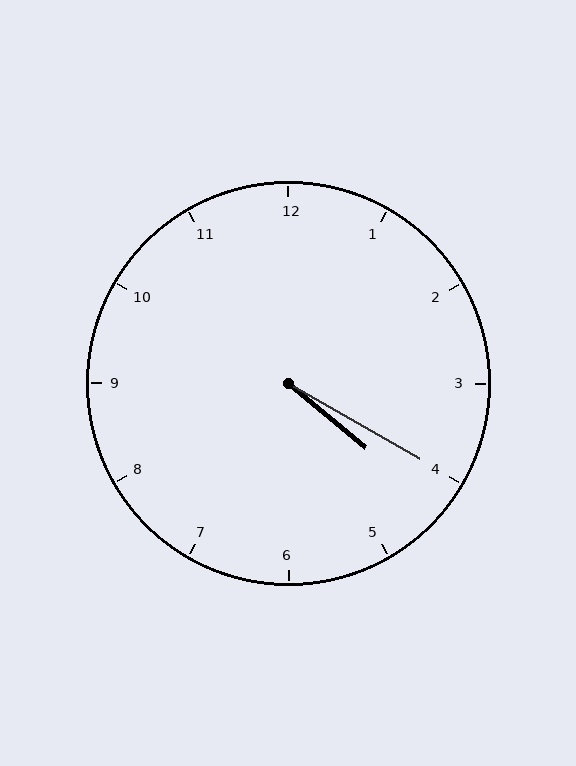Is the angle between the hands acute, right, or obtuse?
It is acute.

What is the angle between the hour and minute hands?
Approximately 10 degrees.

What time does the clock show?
4:20.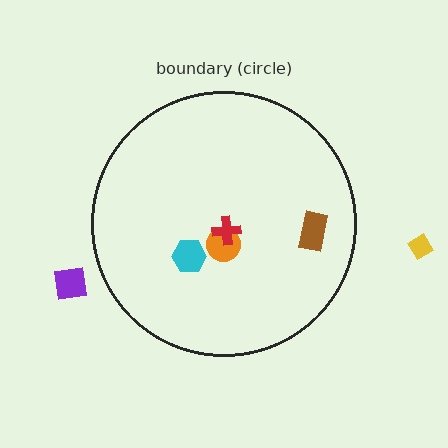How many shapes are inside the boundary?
4 inside, 2 outside.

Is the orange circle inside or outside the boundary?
Inside.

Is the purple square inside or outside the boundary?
Outside.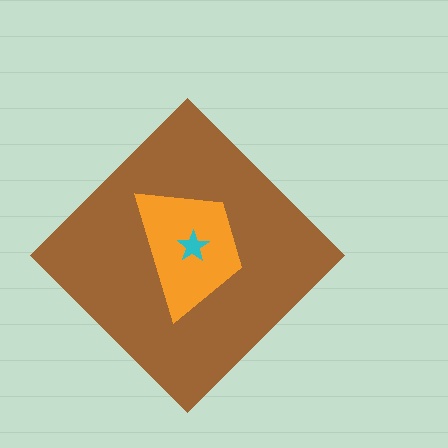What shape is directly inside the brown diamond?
The orange trapezoid.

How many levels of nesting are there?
3.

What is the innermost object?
The cyan star.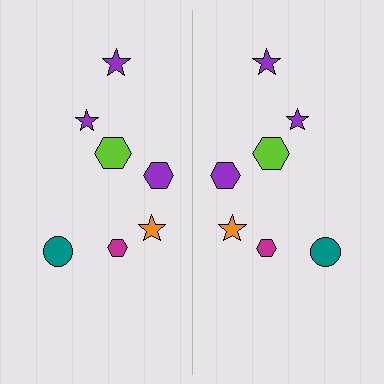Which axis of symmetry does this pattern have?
The pattern has a vertical axis of symmetry running through the center of the image.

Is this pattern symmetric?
Yes, this pattern has bilateral (reflection) symmetry.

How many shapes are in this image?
There are 14 shapes in this image.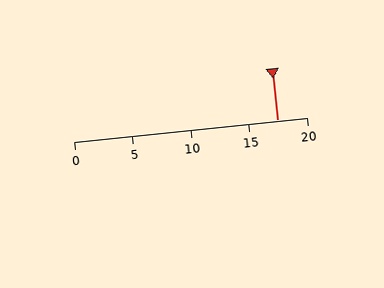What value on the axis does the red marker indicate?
The marker indicates approximately 17.5.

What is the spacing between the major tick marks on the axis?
The major ticks are spaced 5 apart.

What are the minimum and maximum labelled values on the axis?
The axis runs from 0 to 20.